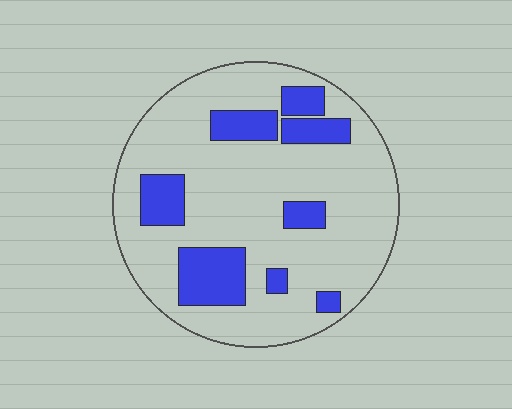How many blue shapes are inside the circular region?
8.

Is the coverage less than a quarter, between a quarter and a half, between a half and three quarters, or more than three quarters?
Less than a quarter.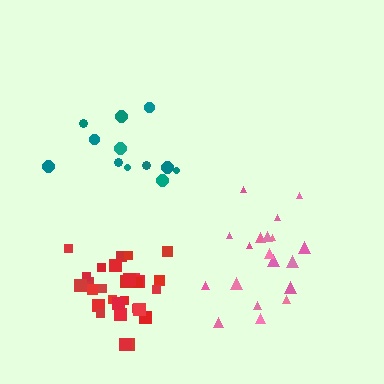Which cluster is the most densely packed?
Red.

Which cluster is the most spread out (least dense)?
Teal.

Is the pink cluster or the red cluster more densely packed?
Red.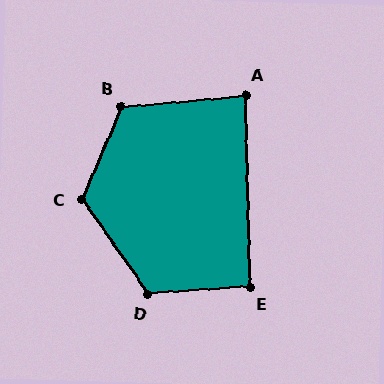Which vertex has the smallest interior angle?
A, at approximately 86 degrees.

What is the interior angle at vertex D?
Approximately 121 degrees (obtuse).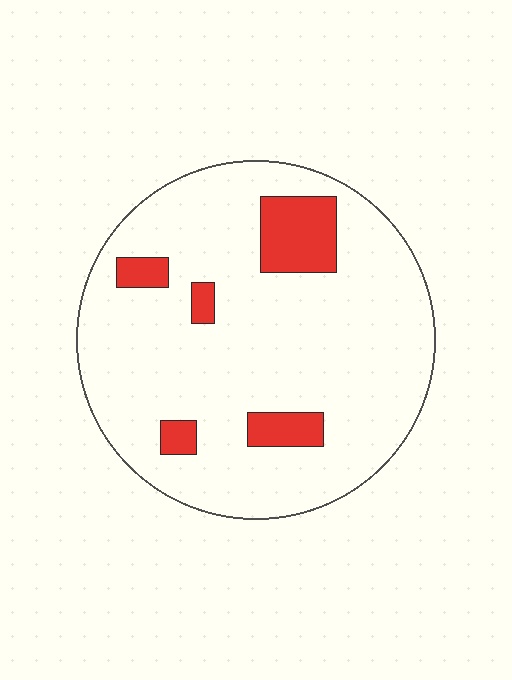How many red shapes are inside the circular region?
5.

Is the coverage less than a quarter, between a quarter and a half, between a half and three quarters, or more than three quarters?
Less than a quarter.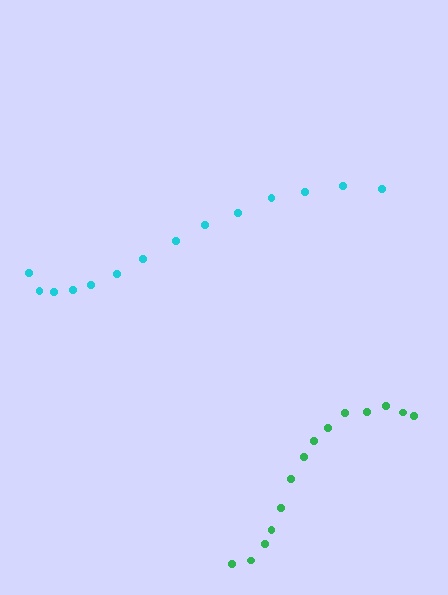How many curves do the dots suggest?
There are 2 distinct paths.